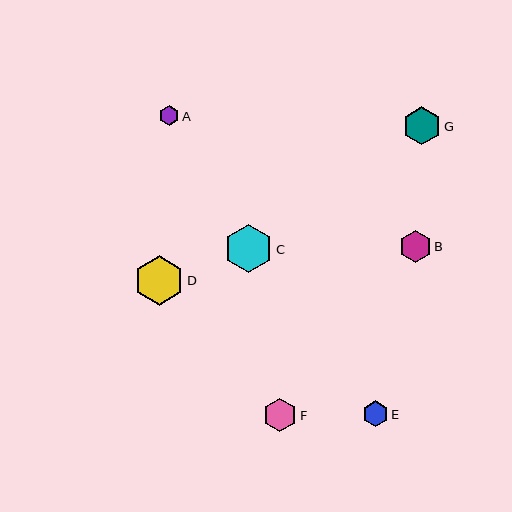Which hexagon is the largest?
Hexagon D is the largest with a size of approximately 50 pixels.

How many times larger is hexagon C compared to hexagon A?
Hexagon C is approximately 2.4 times the size of hexagon A.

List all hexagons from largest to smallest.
From largest to smallest: D, C, G, F, B, E, A.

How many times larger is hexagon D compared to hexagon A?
Hexagon D is approximately 2.5 times the size of hexagon A.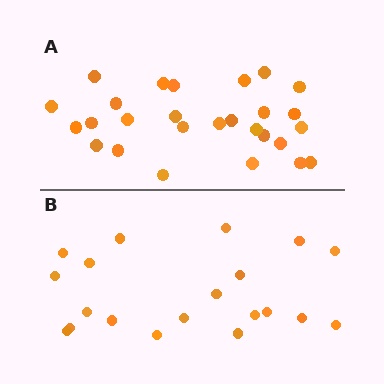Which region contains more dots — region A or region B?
Region A (the top region) has more dots.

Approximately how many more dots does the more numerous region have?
Region A has roughly 8 or so more dots than region B.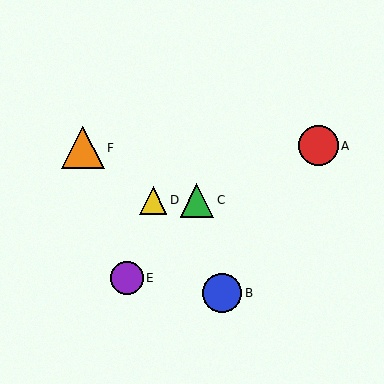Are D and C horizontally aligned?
Yes, both are at y≈200.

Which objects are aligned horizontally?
Objects C, D are aligned horizontally.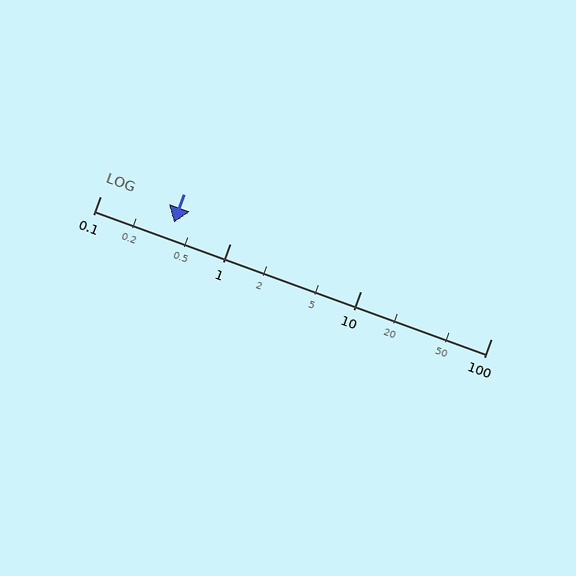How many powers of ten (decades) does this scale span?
The scale spans 3 decades, from 0.1 to 100.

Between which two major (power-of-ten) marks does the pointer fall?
The pointer is between 0.1 and 1.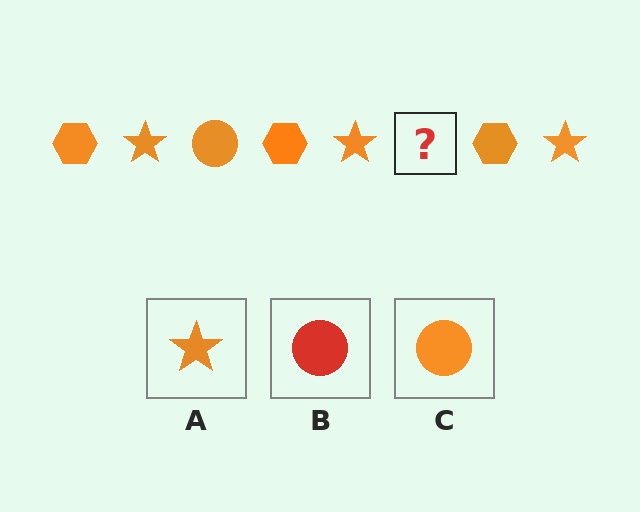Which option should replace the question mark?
Option C.